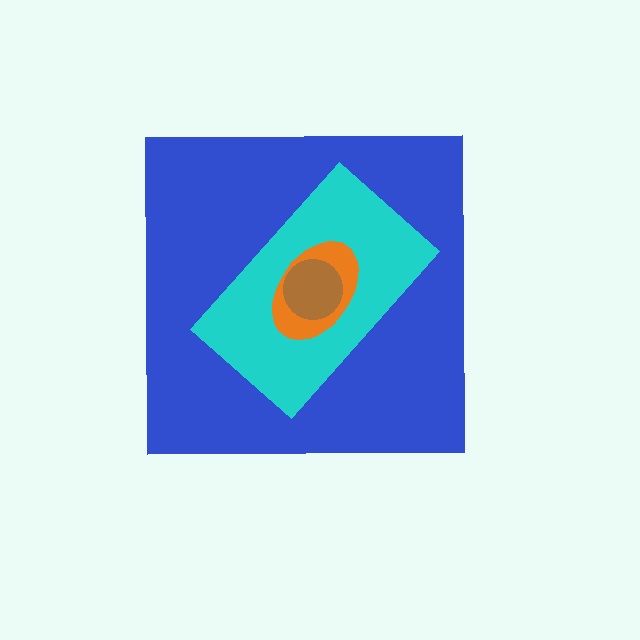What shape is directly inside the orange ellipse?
The brown circle.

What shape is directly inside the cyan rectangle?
The orange ellipse.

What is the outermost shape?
The blue square.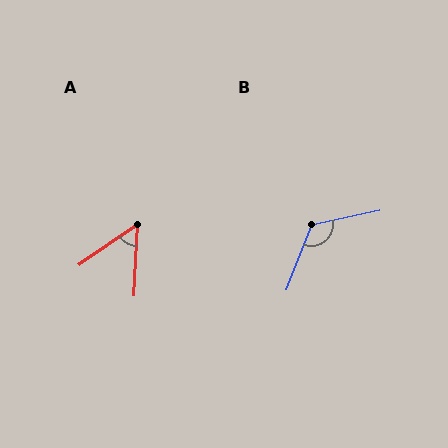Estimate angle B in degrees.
Approximately 123 degrees.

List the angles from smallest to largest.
A (52°), B (123°).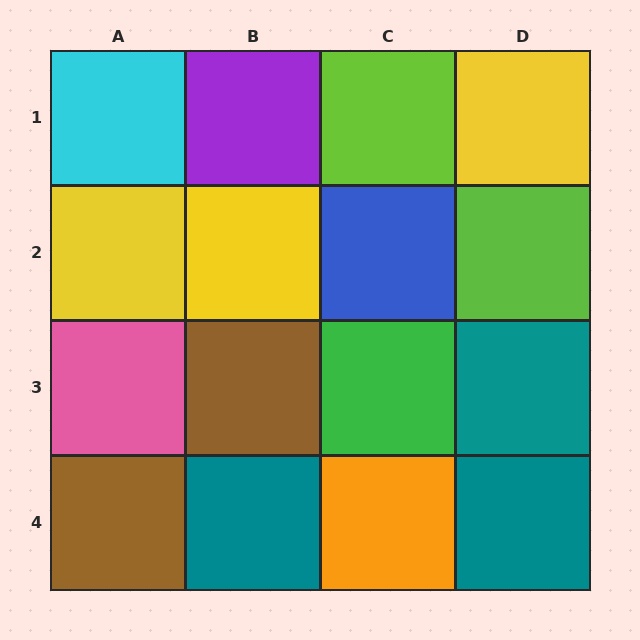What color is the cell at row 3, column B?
Brown.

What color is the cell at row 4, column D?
Teal.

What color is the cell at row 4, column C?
Orange.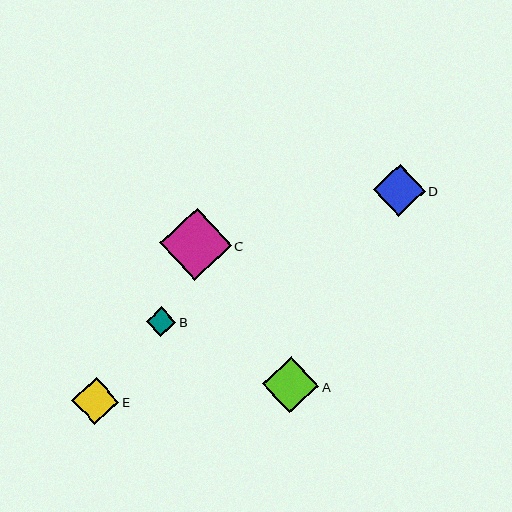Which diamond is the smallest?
Diamond B is the smallest with a size of approximately 30 pixels.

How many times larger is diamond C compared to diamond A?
Diamond C is approximately 1.3 times the size of diamond A.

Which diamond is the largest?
Diamond C is the largest with a size of approximately 71 pixels.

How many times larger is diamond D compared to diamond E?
Diamond D is approximately 1.1 times the size of diamond E.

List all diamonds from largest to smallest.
From largest to smallest: C, A, D, E, B.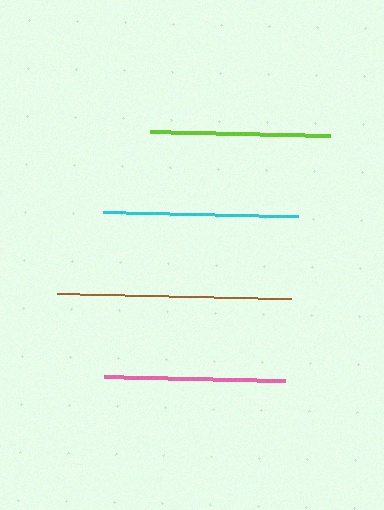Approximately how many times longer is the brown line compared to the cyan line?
The brown line is approximately 1.2 times the length of the cyan line.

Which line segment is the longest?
The brown line is the longest at approximately 234 pixels.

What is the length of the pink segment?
The pink segment is approximately 181 pixels long.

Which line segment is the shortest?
The lime line is the shortest at approximately 181 pixels.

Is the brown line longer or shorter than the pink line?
The brown line is longer than the pink line.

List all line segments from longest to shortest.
From longest to shortest: brown, cyan, pink, lime.